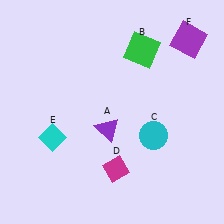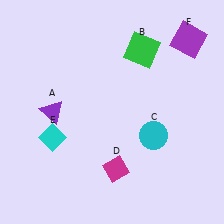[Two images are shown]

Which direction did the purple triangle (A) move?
The purple triangle (A) moved left.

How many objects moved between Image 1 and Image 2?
1 object moved between the two images.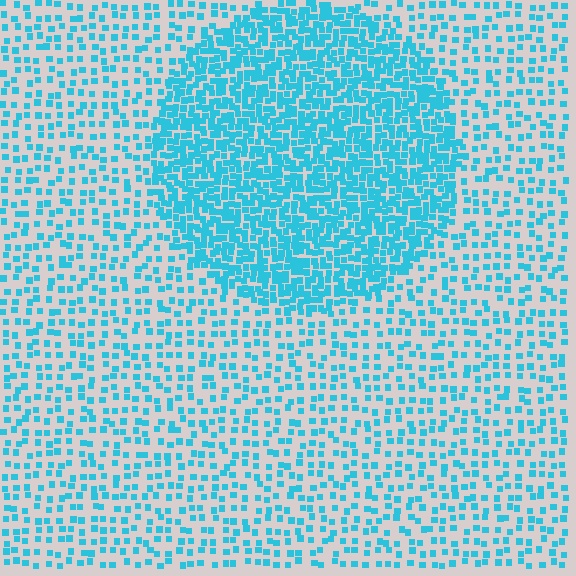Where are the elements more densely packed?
The elements are more densely packed inside the circle boundary.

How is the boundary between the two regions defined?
The boundary is defined by a change in element density (approximately 2.5x ratio). All elements are the same color, size, and shape.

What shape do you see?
I see a circle.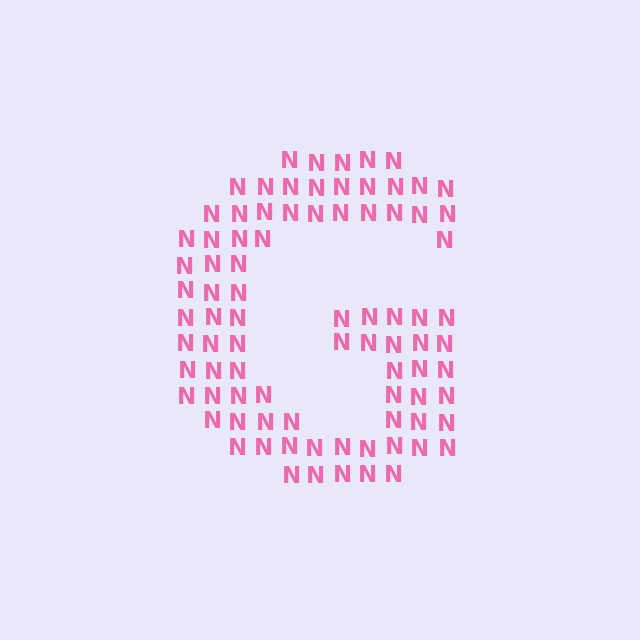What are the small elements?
The small elements are letter N's.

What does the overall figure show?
The overall figure shows the letter G.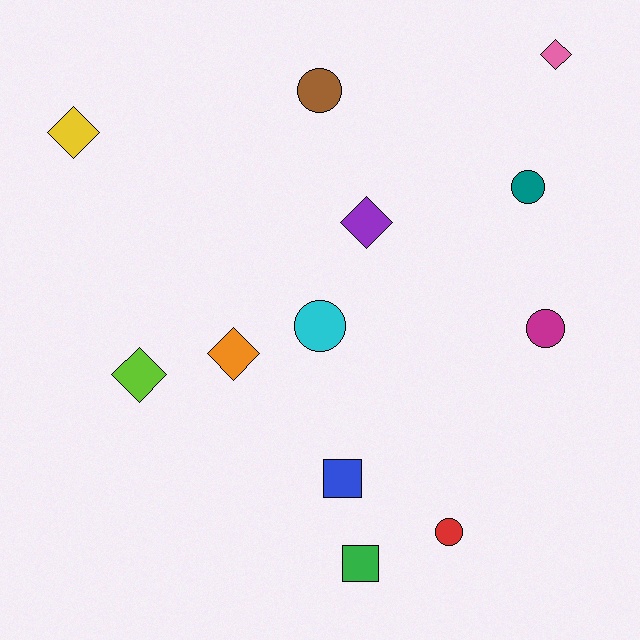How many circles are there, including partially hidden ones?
There are 5 circles.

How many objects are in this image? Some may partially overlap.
There are 12 objects.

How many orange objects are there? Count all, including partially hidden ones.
There is 1 orange object.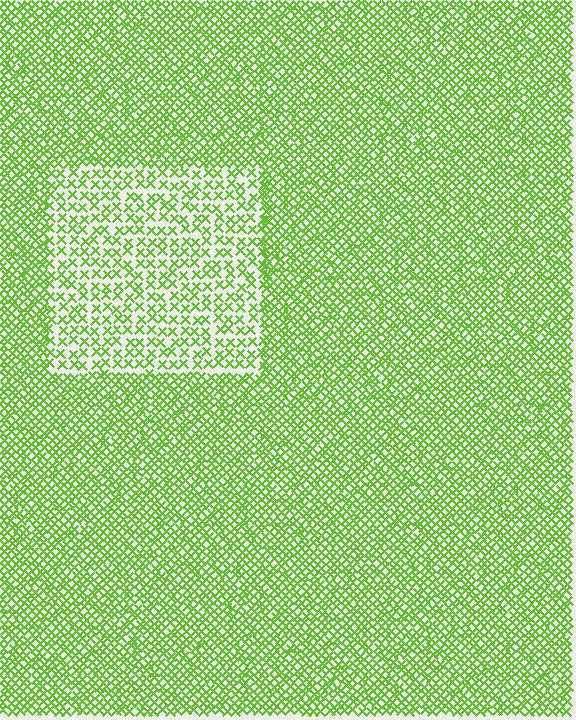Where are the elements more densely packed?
The elements are more densely packed outside the rectangle boundary.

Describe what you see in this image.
The image contains small lime elements arranged at two different densities. A rectangle-shaped region is visible where the elements are less densely packed than the surrounding area.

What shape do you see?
I see a rectangle.